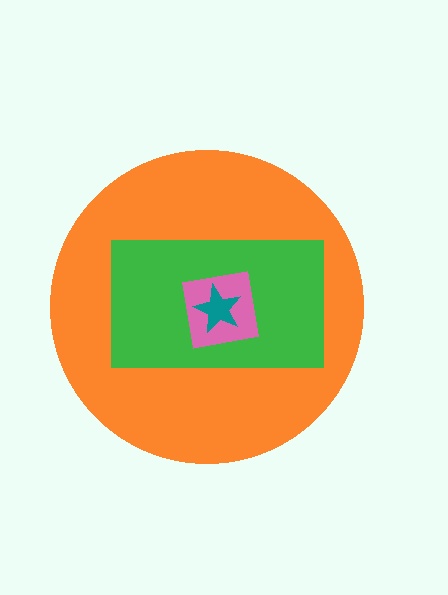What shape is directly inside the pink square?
The teal star.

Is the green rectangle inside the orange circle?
Yes.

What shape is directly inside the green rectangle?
The pink square.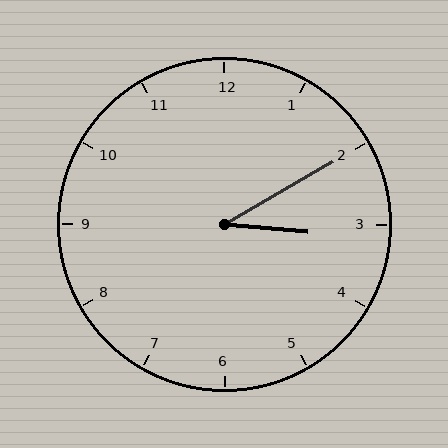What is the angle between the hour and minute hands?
Approximately 35 degrees.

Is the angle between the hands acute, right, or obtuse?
It is acute.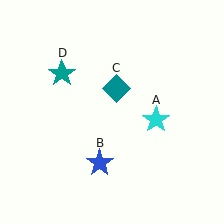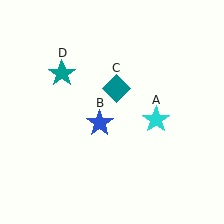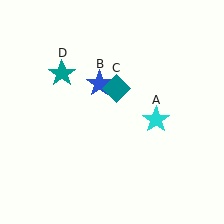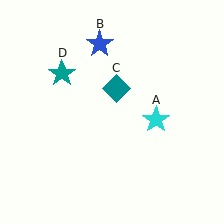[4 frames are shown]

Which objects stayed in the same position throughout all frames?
Cyan star (object A) and teal diamond (object C) and teal star (object D) remained stationary.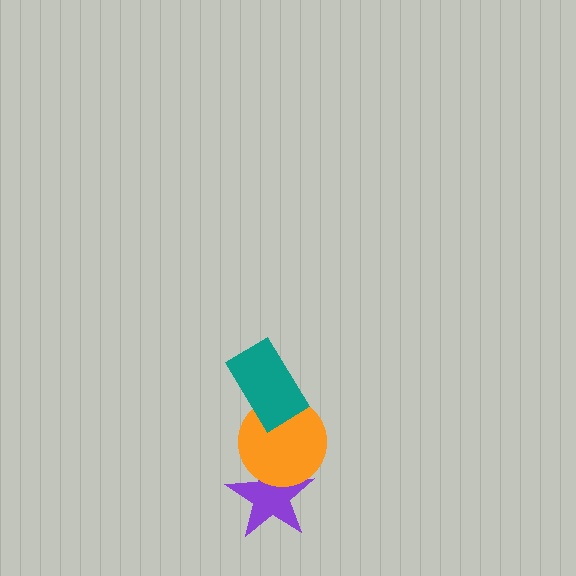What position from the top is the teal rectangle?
The teal rectangle is 1st from the top.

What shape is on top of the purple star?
The orange circle is on top of the purple star.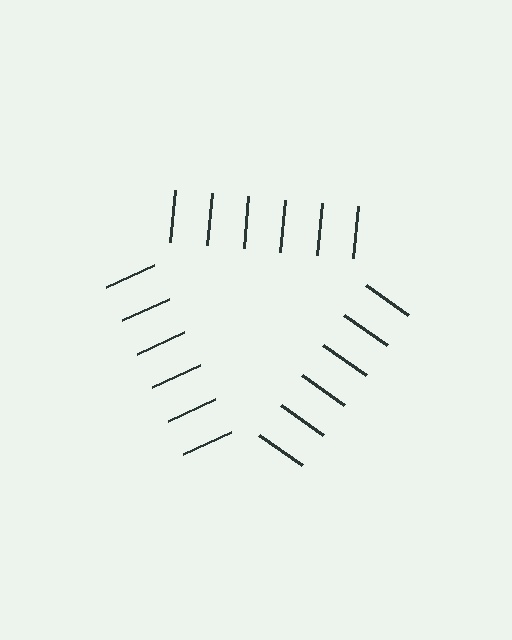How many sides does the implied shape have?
3 sides — the line-ends trace a triangle.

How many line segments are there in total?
18 — 6 along each of the 3 edges.